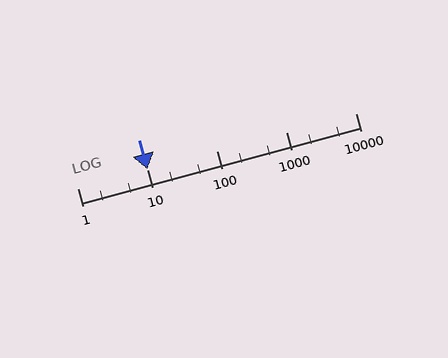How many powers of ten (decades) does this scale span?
The scale spans 4 decades, from 1 to 10000.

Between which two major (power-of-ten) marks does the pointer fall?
The pointer is between 10 and 100.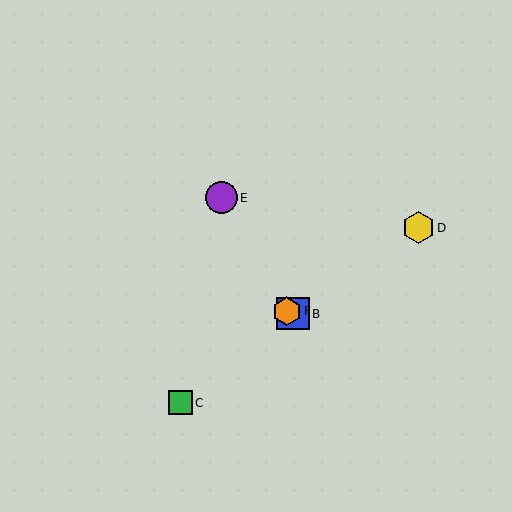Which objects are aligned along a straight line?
Objects A, B, F are aligned along a straight line.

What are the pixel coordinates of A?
Object A is at (287, 312).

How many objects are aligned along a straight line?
3 objects (A, B, F) are aligned along a straight line.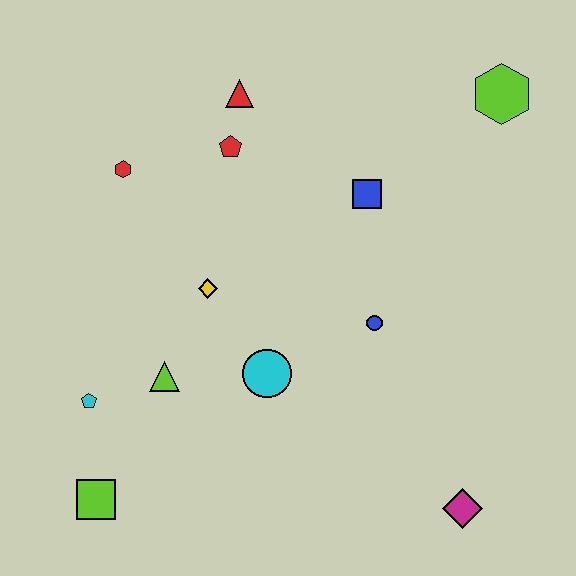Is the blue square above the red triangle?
No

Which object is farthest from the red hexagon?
The magenta diamond is farthest from the red hexagon.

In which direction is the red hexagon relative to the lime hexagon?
The red hexagon is to the left of the lime hexagon.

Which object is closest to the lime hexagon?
The blue square is closest to the lime hexagon.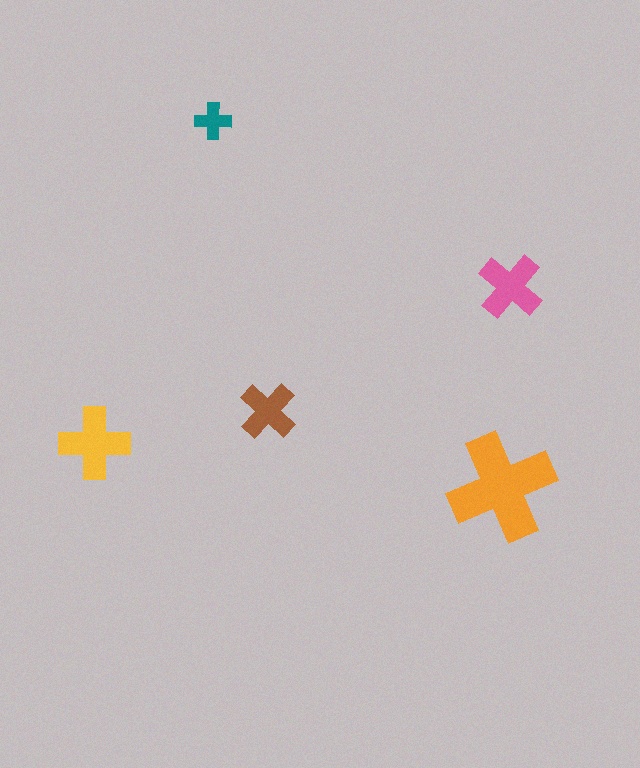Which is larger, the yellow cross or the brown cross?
The yellow one.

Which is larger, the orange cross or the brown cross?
The orange one.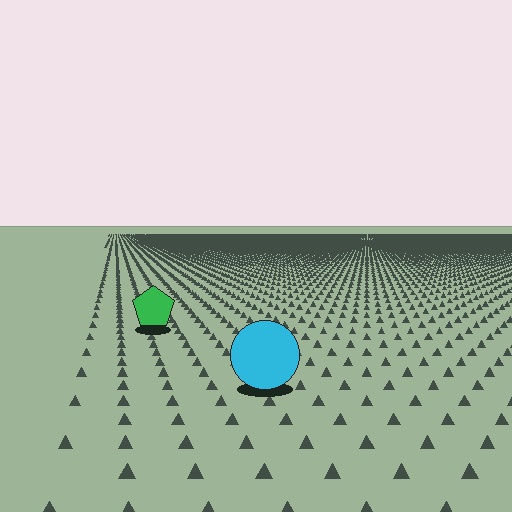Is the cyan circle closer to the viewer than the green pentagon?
Yes. The cyan circle is closer — you can tell from the texture gradient: the ground texture is coarser near it.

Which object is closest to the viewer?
The cyan circle is closest. The texture marks near it are larger and more spread out.